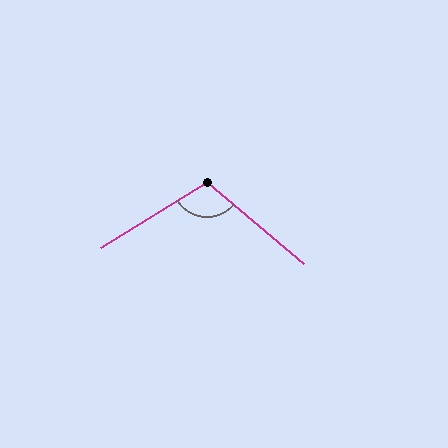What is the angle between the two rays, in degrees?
Approximately 108 degrees.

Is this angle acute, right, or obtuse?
It is obtuse.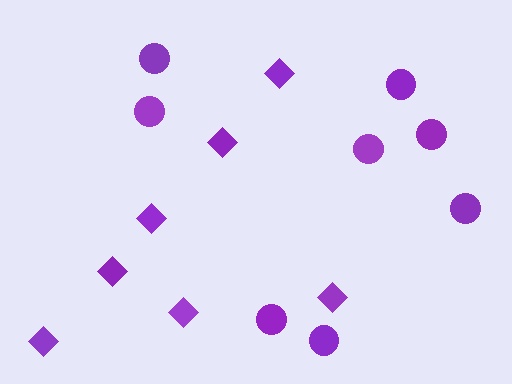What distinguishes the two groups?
There are 2 groups: one group of circles (8) and one group of diamonds (7).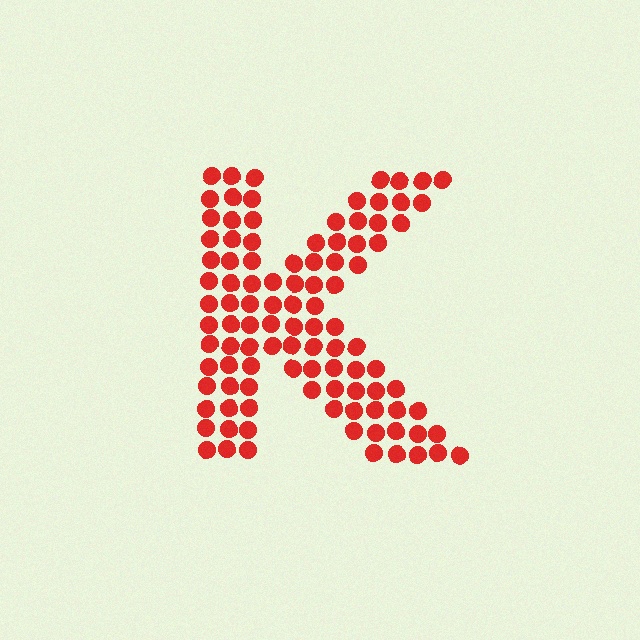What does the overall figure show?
The overall figure shows the letter K.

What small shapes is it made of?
It is made of small circles.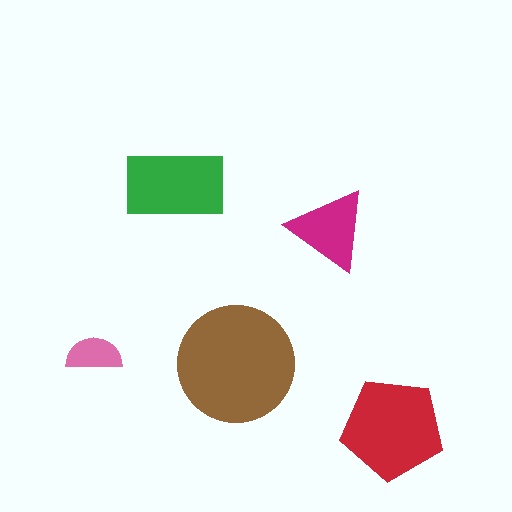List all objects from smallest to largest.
The pink semicircle, the magenta triangle, the green rectangle, the red pentagon, the brown circle.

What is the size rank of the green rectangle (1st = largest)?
3rd.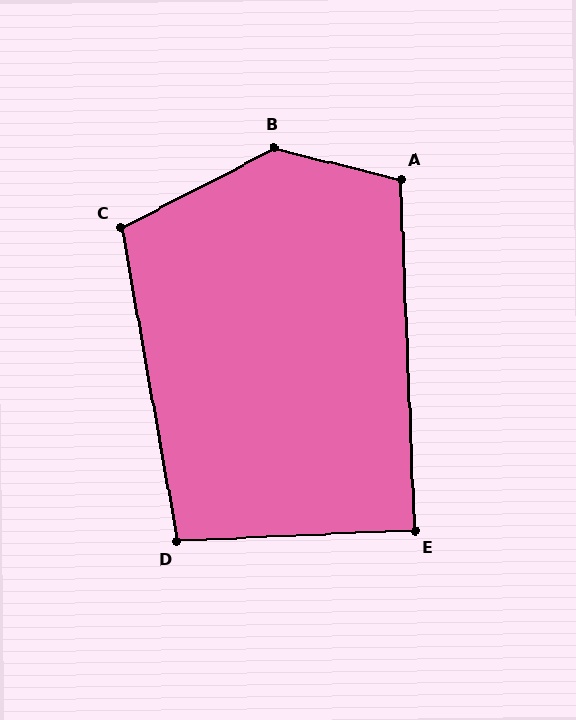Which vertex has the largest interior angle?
B, at approximately 138 degrees.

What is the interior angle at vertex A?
Approximately 106 degrees (obtuse).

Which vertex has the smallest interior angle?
E, at approximately 90 degrees.